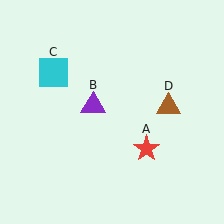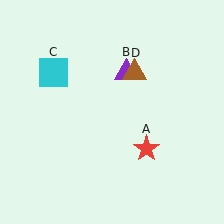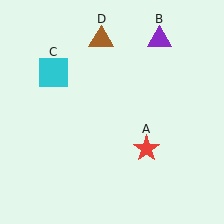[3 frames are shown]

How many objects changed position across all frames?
2 objects changed position: purple triangle (object B), brown triangle (object D).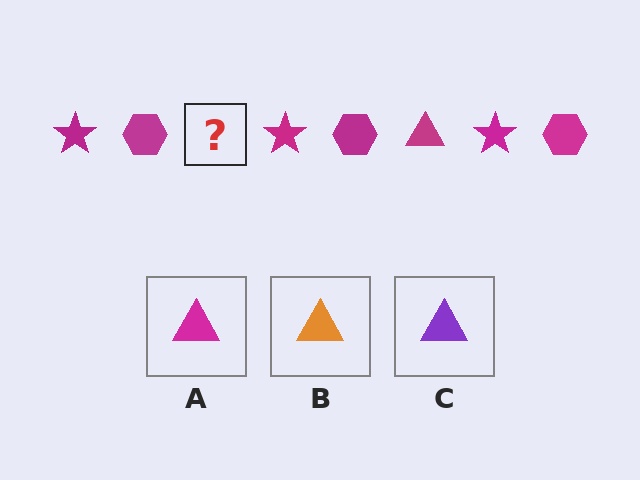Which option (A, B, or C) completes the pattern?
A.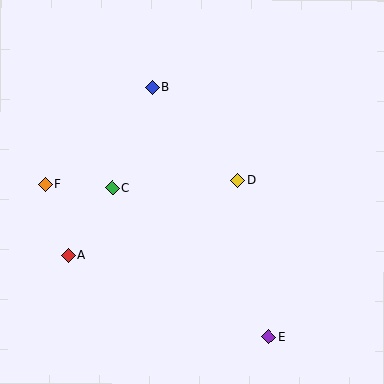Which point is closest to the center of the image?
Point D at (238, 181) is closest to the center.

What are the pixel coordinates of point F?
Point F is at (45, 185).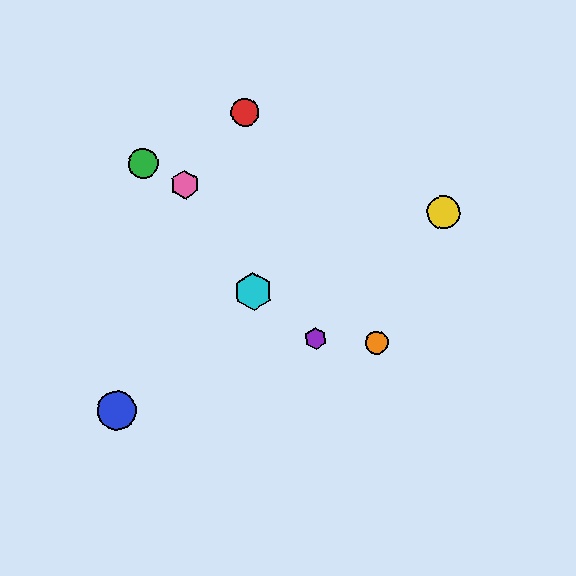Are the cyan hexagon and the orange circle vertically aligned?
No, the cyan hexagon is at x≈253 and the orange circle is at x≈377.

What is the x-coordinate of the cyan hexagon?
The cyan hexagon is at x≈253.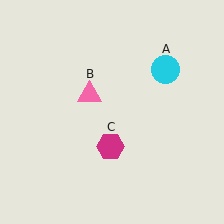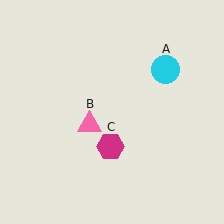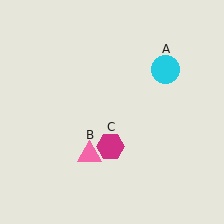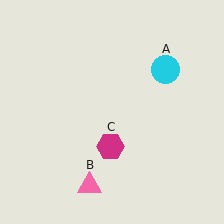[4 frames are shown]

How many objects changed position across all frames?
1 object changed position: pink triangle (object B).